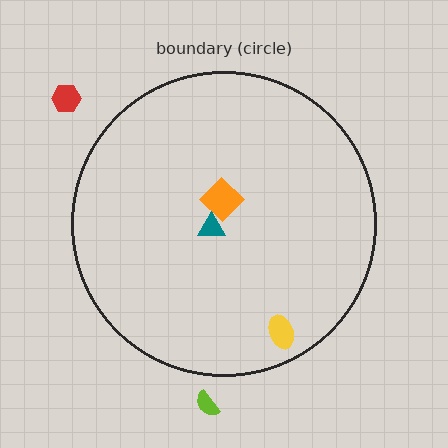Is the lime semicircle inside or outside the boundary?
Outside.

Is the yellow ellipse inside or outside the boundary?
Inside.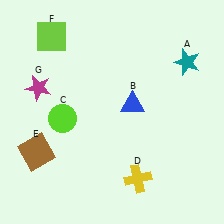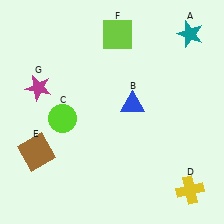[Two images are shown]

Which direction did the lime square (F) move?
The lime square (F) moved right.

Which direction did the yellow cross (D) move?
The yellow cross (D) moved right.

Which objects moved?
The objects that moved are: the teal star (A), the yellow cross (D), the lime square (F).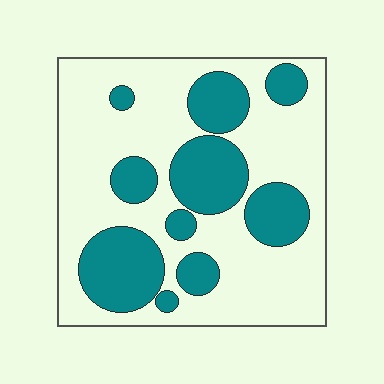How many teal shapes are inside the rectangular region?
10.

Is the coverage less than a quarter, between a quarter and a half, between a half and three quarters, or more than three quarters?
Between a quarter and a half.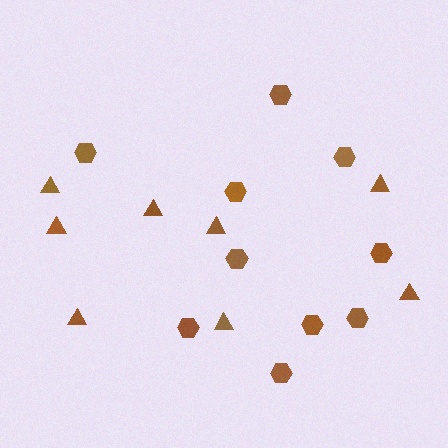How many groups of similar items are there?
There are 2 groups: one group of triangles (8) and one group of hexagons (10).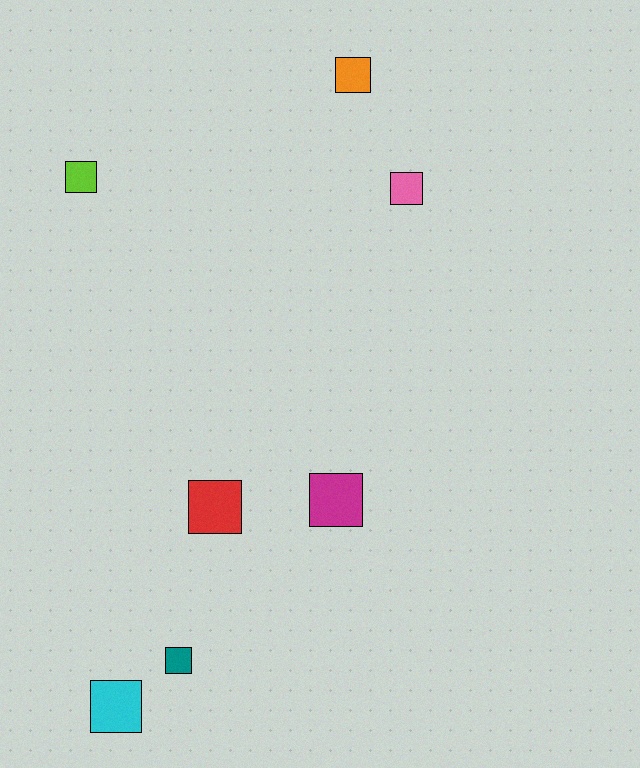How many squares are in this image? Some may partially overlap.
There are 7 squares.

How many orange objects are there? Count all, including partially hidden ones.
There is 1 orange object.